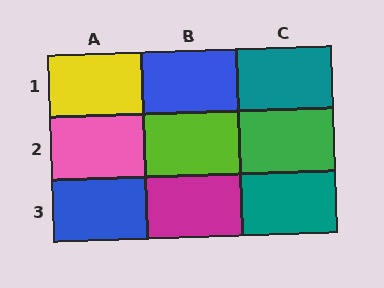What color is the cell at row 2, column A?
Pink.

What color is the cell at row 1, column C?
Teal.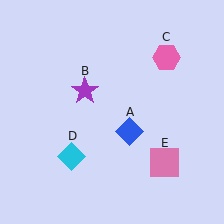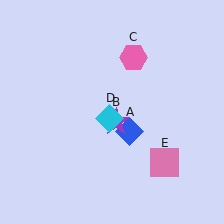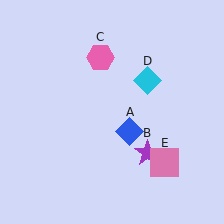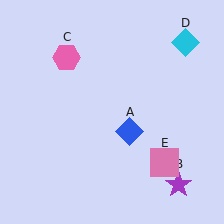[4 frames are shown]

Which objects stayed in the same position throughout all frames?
Blue diamond (object A) and pink square (object E) remained stationary.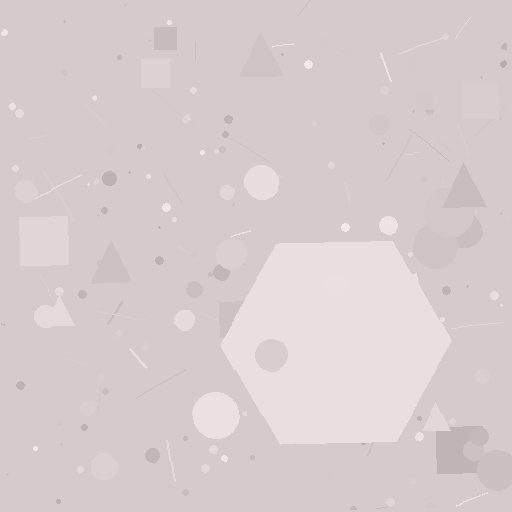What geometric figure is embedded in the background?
A hexagon is embedded in the background.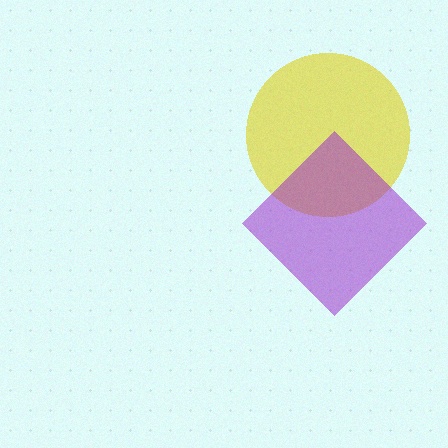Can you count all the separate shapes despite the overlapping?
Yes, there are 2 separate shapes.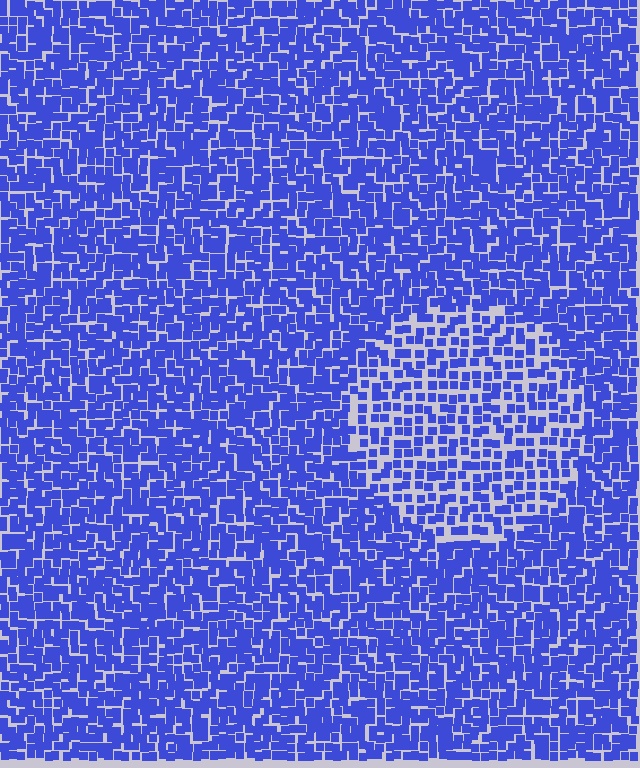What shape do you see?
I see a circle.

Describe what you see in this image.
The image contains small blue elements arranged at two different densities. A circle-shaped region is visible where the elements are less densely packed than the surrounding area.